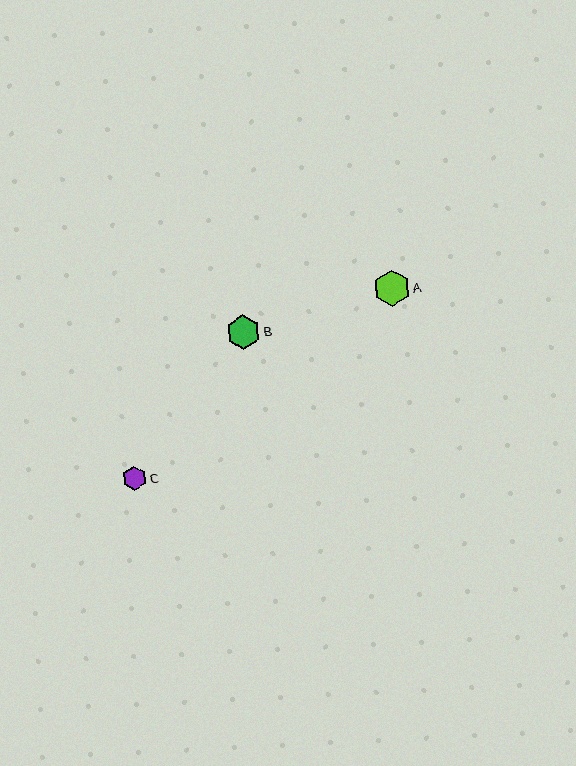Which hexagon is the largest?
Hexagon A is the largest with a size of approximately 36 pixels.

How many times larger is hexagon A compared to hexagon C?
Hexagon A is approximately 1.5 times the size of hexagon C.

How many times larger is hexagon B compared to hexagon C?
Hexagon B is approximately 1.4 times the size of hexagon C.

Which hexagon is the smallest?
Hexagon C is the smallest with a size of approximately 25 pixels.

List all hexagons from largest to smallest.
From largest to smallest: A, B, C.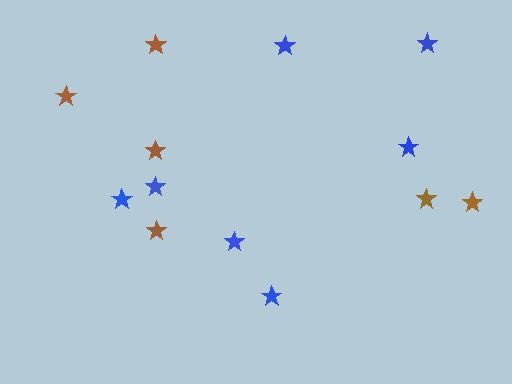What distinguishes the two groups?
There are 2 groups: one group of brown stars (6) and one group of blue stars (7).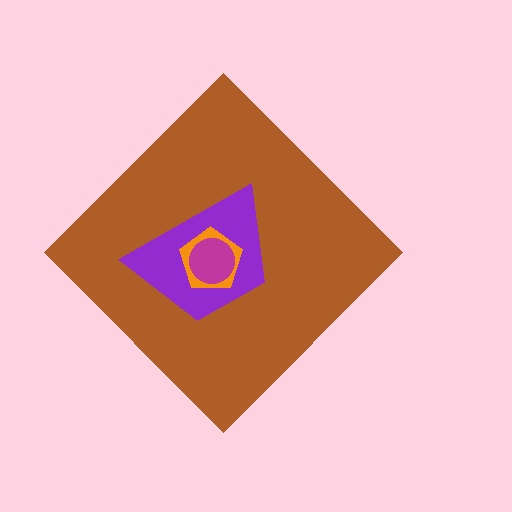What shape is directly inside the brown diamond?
The purple trapezoid.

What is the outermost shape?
The brown diamond.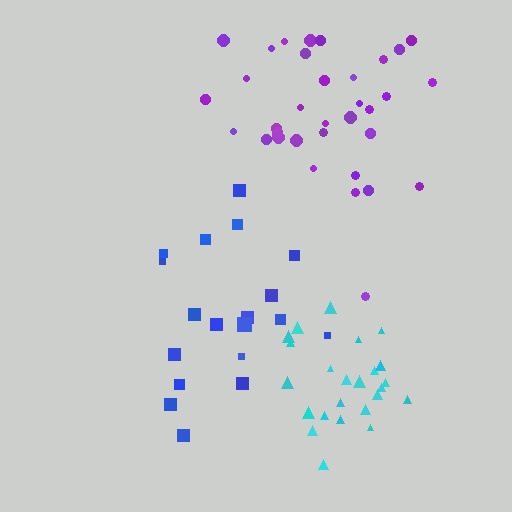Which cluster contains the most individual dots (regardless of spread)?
Purple (34).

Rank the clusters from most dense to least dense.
cyan, purple, blue.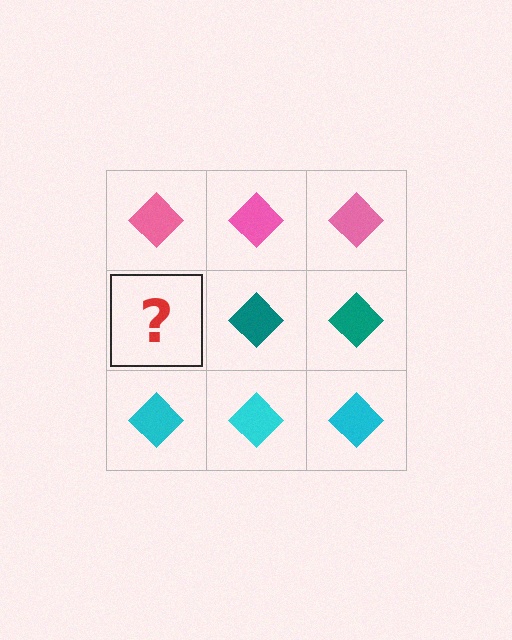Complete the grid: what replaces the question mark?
The question mark should be replaced with a teal diamond.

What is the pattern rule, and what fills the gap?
The rule is that each row has a consistent color. The gap should be filled with a teal diamond.